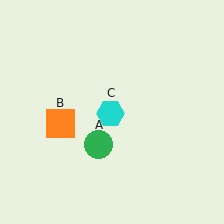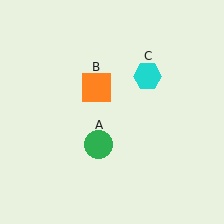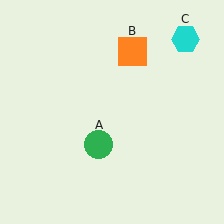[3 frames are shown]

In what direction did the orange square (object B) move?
The orange square (object B) moved up and to the right.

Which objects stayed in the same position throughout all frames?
Green circle (object A) remained stationary.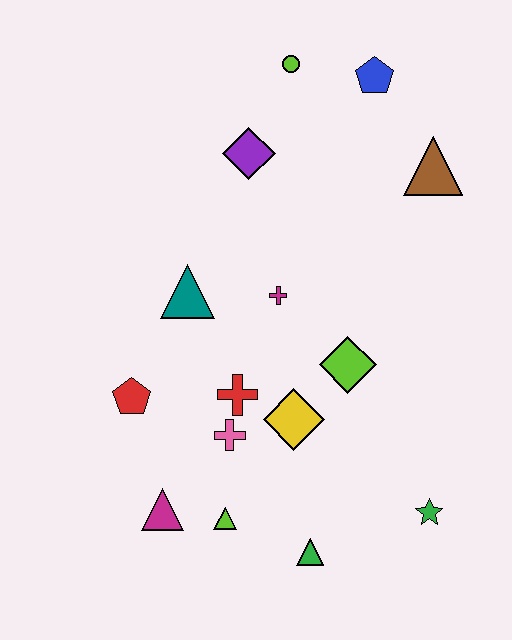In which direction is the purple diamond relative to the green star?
The purple diamond is above the green star.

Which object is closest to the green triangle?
The lime triangle is closest to the green triangle.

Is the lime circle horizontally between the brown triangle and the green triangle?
No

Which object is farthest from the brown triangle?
The magenta triangle is farthest from the brown triangle.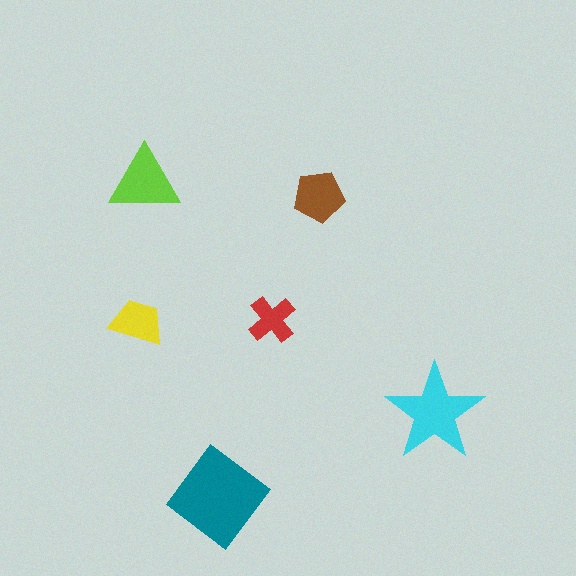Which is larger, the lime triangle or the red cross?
The lime triangle.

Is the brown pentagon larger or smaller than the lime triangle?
Smaller.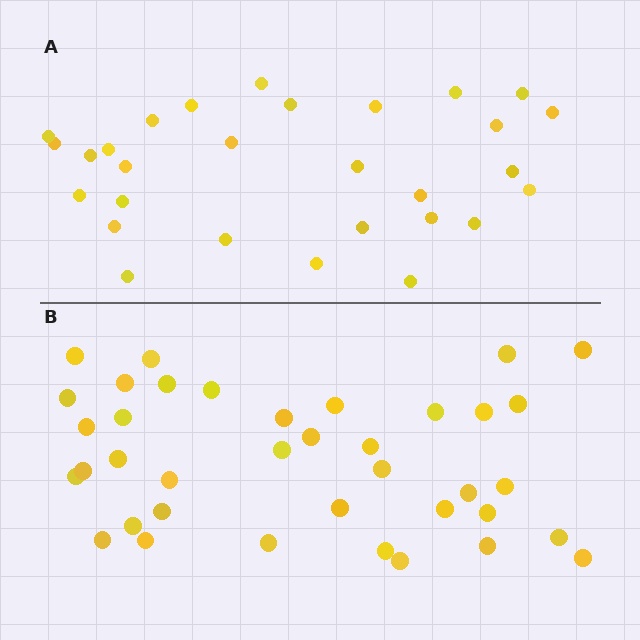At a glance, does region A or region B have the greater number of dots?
Region B (the bottom region) has more dots.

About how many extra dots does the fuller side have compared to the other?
Region B has roughly 8 or so more dots than region A.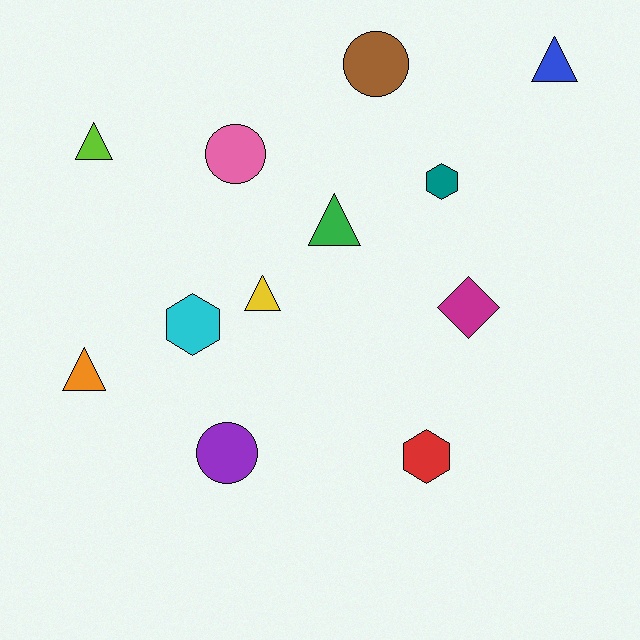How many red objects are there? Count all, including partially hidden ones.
There is 1 red object.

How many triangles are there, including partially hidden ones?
There are 5 triangles.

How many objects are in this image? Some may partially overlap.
There are 12 objects.